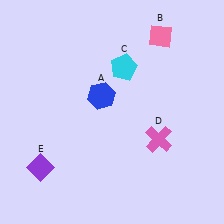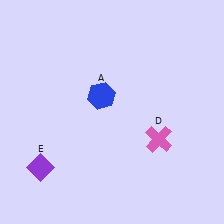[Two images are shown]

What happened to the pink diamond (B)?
The pink diamond (B) was removed in Image 2. It was in the top-right area of Image 1.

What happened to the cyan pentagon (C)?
The cyan pentagon (C) was removed in Image 2. It was in the top-right area of Image 1.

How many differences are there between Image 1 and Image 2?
There are 2 differences between the two images.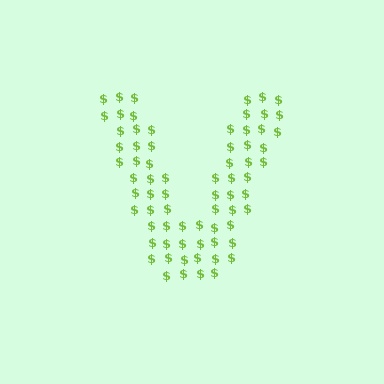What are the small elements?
The small elements are dollar signs.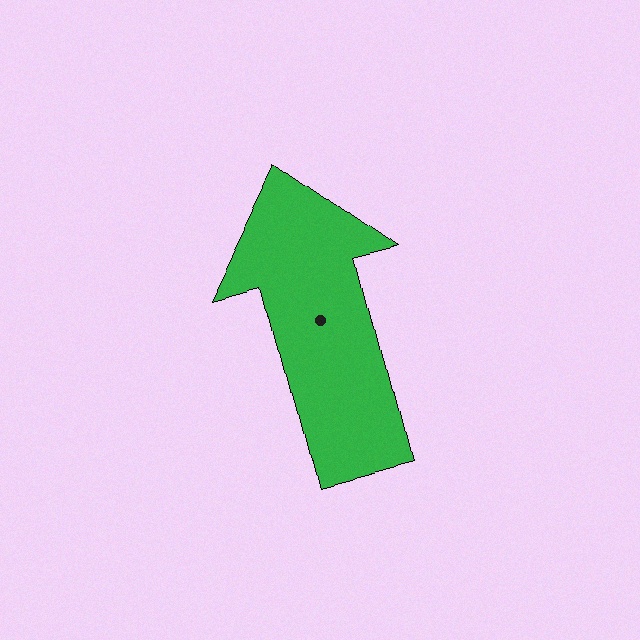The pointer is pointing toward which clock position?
Roughly 12 o'clock.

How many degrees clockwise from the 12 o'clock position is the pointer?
Approximately 346 degrees.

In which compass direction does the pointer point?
North.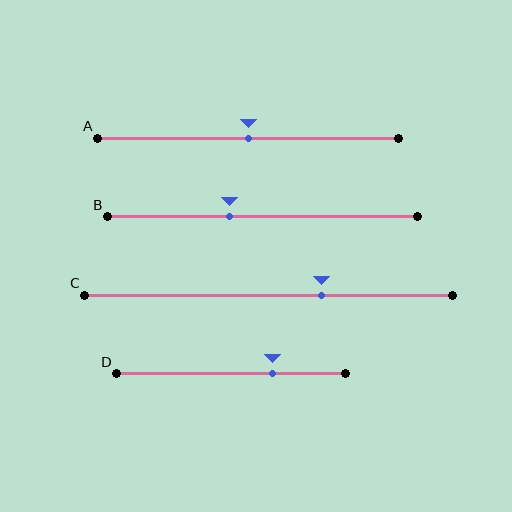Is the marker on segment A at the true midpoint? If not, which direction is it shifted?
Yes, the marker on segment A is at the true midpoint.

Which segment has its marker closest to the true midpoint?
Segment A has its marker closest to the true midpoint.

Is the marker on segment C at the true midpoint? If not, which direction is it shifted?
No, the marker on segment C is shifted to the right by about 14% of the segment length.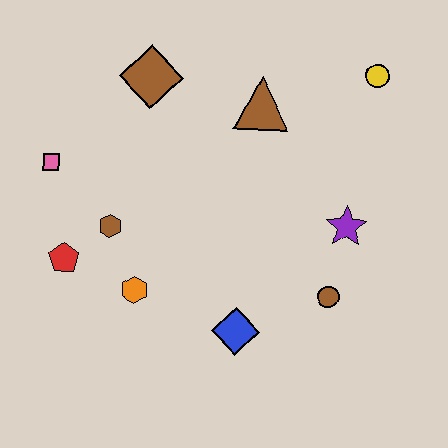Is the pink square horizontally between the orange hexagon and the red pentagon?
No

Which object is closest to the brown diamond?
The brown triangle is closest to the brown diamond.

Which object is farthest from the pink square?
The yellow circle is farthest from the pink square.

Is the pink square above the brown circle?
Yes